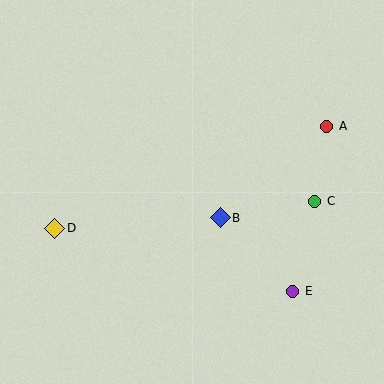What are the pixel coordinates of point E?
Point E is at (293, 291).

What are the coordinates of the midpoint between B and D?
The midpoint between B and D is at (137, 223).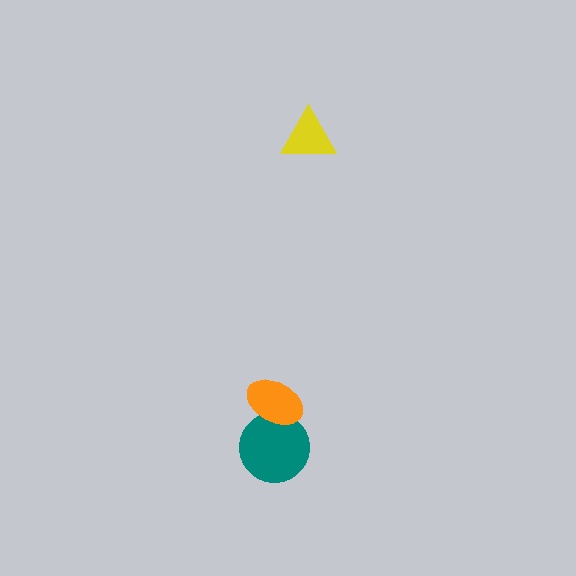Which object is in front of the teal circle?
The orange ellipse is in front of the teal circle.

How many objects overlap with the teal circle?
1 object overlaps with the teal circle.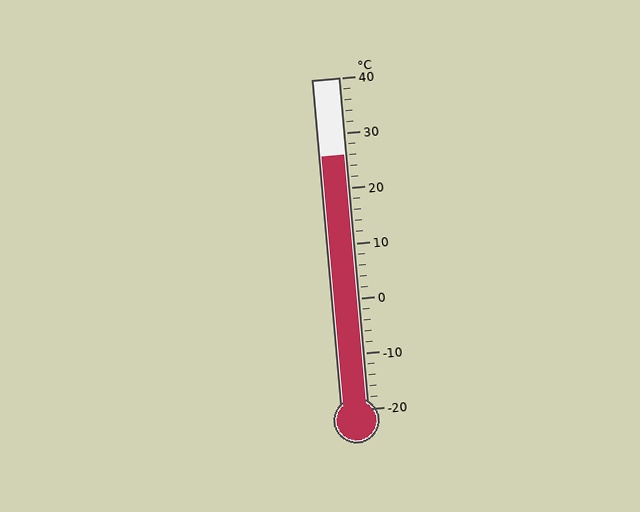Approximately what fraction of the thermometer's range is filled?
The thermometer is filled to approximately 75% of its range.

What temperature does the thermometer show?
The thermometer shows approximately 26°C.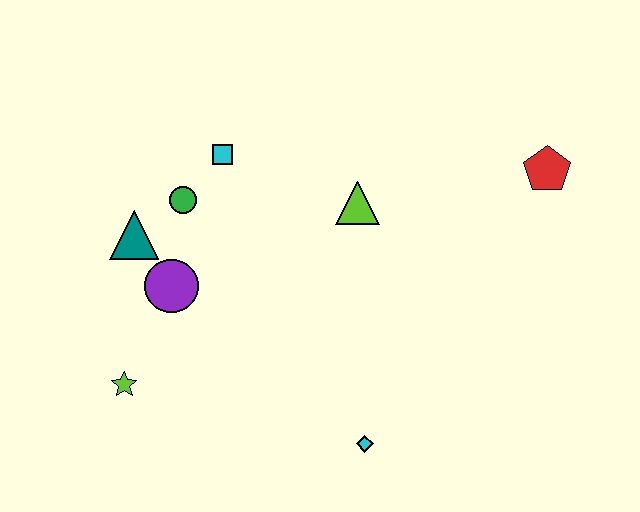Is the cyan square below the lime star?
No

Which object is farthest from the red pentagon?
The lime star is farthest from the red pentagon.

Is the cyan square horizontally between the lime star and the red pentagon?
Yes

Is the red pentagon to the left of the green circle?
No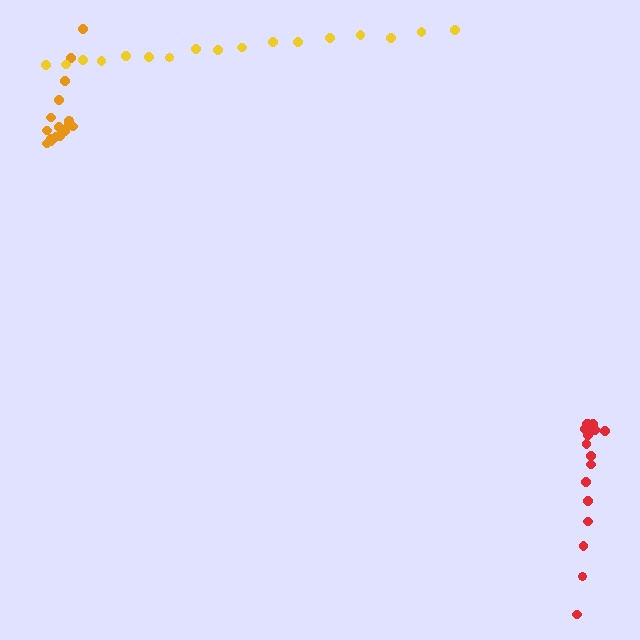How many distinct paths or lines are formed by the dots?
There are 3 distinct paths.